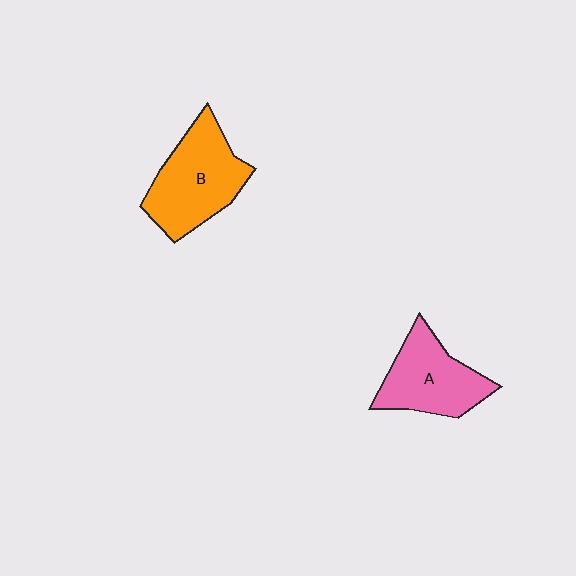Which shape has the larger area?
Shape B (orange).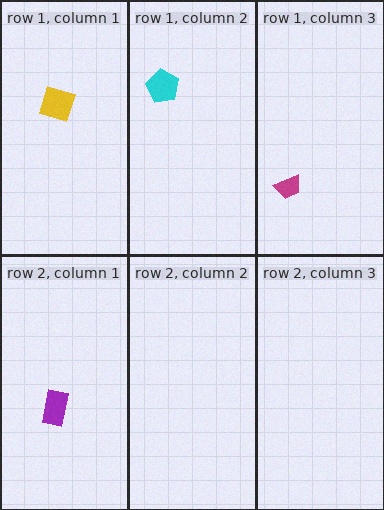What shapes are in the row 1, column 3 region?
The magenta trapezoid.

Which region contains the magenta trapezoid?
The row 1, column 3 region.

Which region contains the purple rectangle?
The row 2, column 1 region.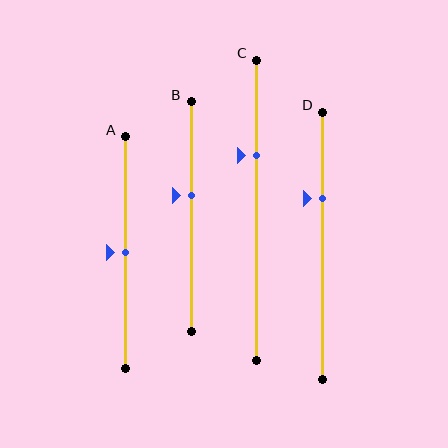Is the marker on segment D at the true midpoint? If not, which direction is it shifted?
No, the marker on segment D is shifted upward by about 18% of the segment length.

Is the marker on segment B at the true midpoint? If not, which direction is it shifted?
No, the marker on segment B is shifted upward by about 9% of the segment length.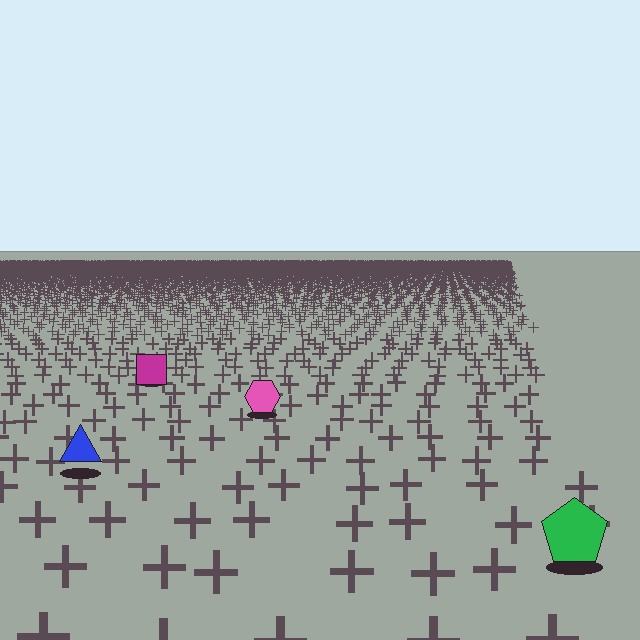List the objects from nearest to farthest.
From nearest to farthest: the green pentagon, the blue triangle, the pink hexagon, the magenta square.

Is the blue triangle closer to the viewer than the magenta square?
Yes. The blue triangle is closer — you can tell from the texture gradient: the ground texture is coarser near it.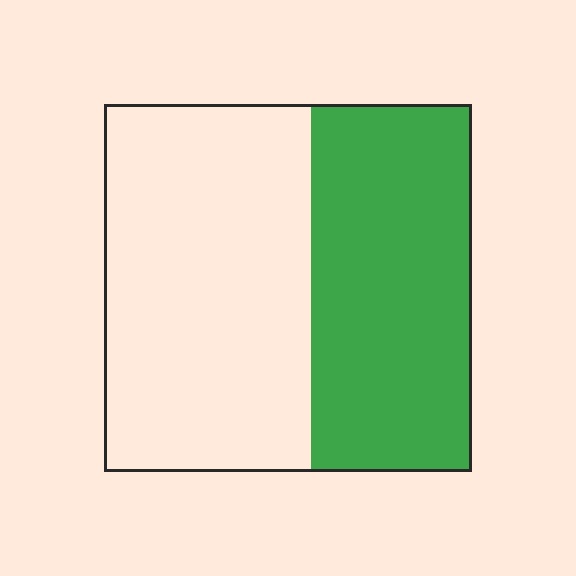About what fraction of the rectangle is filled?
About two fifths (2/5).